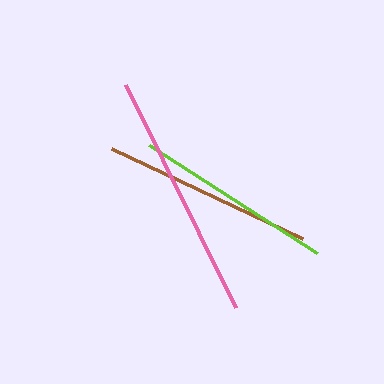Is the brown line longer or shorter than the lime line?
The brown line is longer than the lime line.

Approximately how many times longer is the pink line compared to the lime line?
The pink line is approximately 1.2 times the length of the lime line.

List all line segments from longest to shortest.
From longest to shortest: pink, brown, lime.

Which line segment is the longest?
The pink line is the longest at approximately 248 pixels.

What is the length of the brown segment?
The brown segment is approximately 211 pixels long.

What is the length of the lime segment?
The lime segment is approximately 200 pixels long.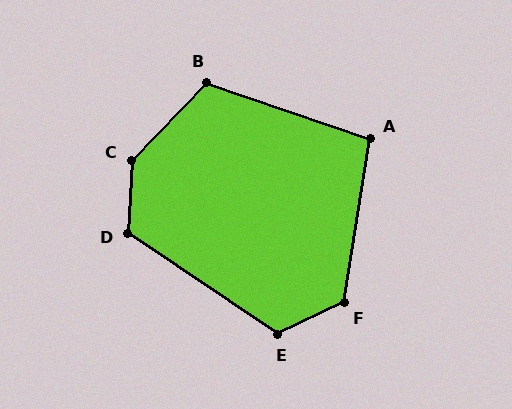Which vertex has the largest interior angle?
C, at approximately 140 degrees.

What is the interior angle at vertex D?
Approximately 120 degrees (obtuse).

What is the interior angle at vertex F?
Approximately 125 degrees (obtuse).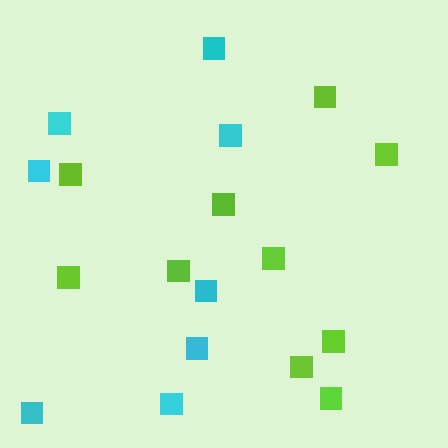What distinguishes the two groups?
There are 2 groups: one group of cyan squares (8) and one group of lime squares (10).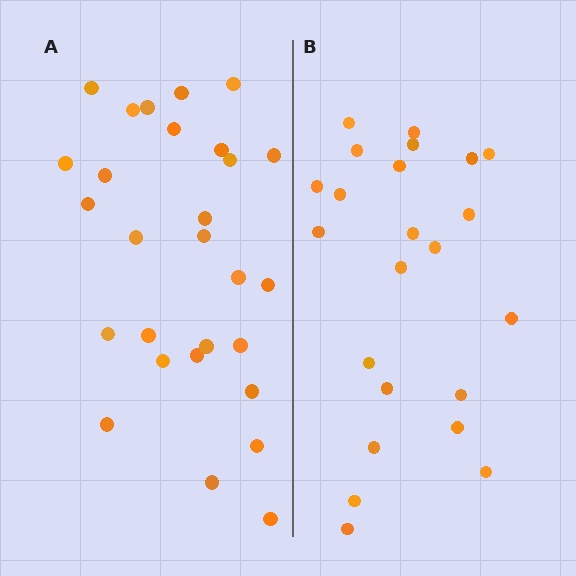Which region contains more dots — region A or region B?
Region A (the left region) has more dots.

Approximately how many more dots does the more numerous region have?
Region A has about 5 more dots than region B.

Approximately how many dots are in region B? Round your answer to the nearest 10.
About 20 dots. (The exact count is 23, which rounds to 20.)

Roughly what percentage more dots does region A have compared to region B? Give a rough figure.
About 20% more.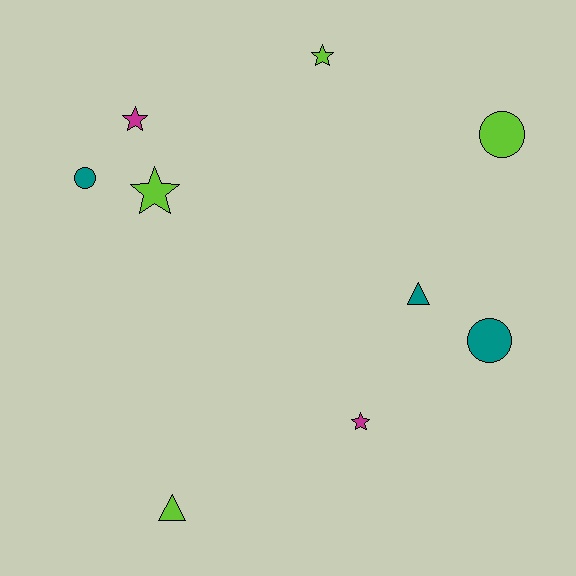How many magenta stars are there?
There are 2 magenta stars.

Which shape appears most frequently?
Star, with 4 objects.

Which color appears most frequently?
Lime, with 4 objects.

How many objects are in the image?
There are 9 objects.